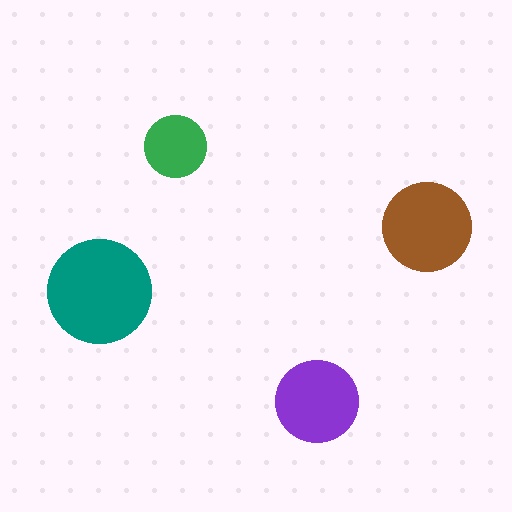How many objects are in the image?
There are 4 objects in the image.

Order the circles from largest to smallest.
the teal one, the brown one, the purple one, the green one.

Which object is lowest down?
The purple circle is bottommost.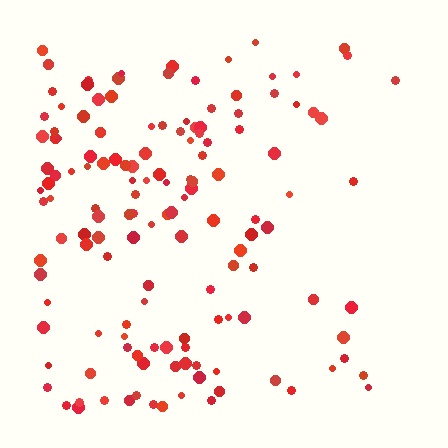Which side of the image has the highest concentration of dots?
The left.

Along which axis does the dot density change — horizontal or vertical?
Horizontal.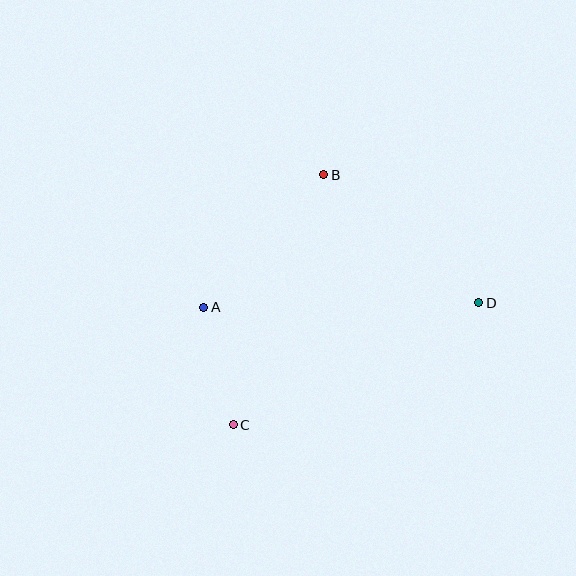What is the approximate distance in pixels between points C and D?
The distance between C and D is approximately 274 pixels.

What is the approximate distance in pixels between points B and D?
The distance between B and D is approximately 201 pixels.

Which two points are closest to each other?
Points A and C are closest to each other.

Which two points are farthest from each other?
Points A and D are farthest from each other.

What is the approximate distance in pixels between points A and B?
The distance between A and B is approximately 179 pixels.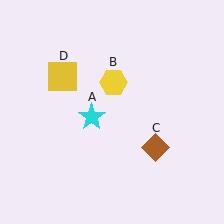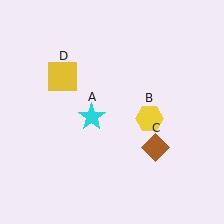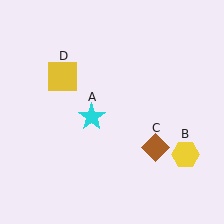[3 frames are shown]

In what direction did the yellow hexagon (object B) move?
The yellow hexagon (object B) moved down and to the right.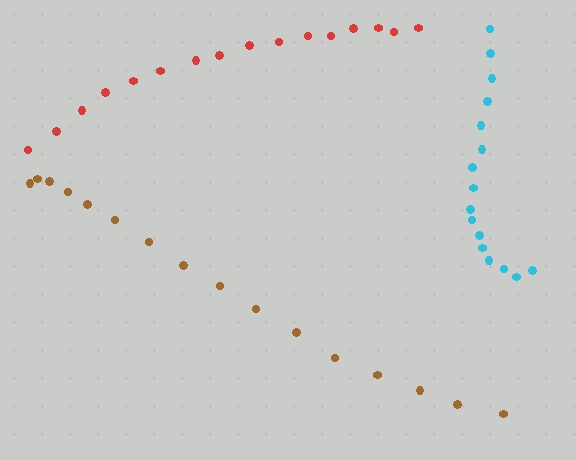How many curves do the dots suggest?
There are 3 distinct paths.